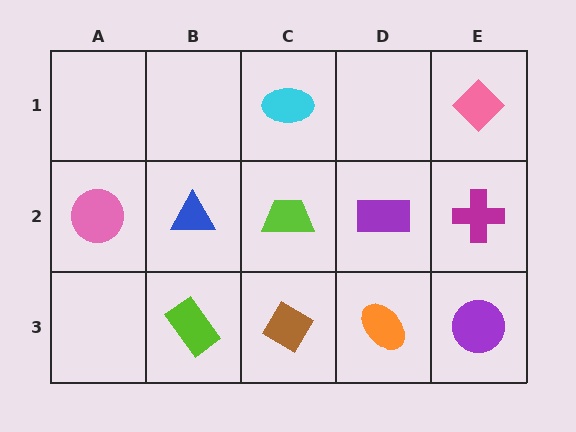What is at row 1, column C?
A cyan ellipse.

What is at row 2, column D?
A purple rectangle.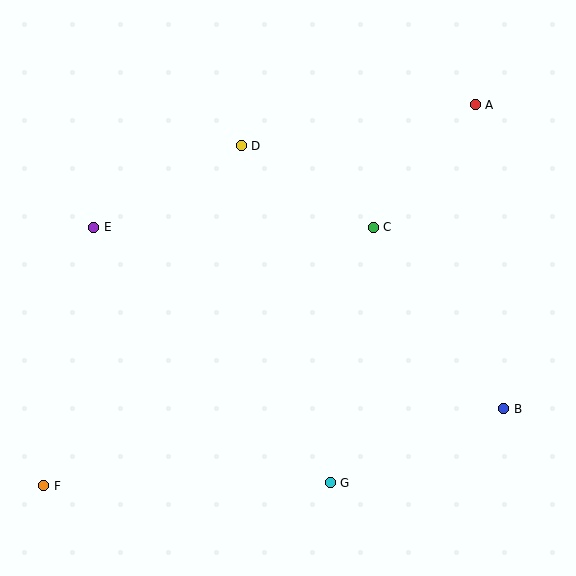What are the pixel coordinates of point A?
Point A is at (475, 105).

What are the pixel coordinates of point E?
Point E is at (94, 227).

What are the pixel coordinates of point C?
Point C is at (373, 227).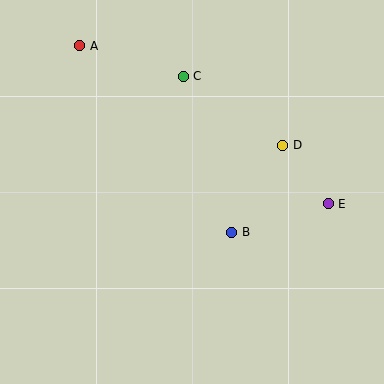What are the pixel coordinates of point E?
Point E is at (328, 204).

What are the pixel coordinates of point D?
Point D is at (283, 145).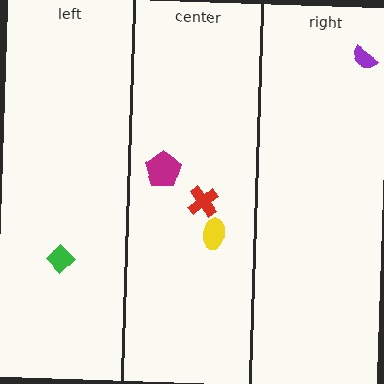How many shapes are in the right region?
1.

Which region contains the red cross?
The center region.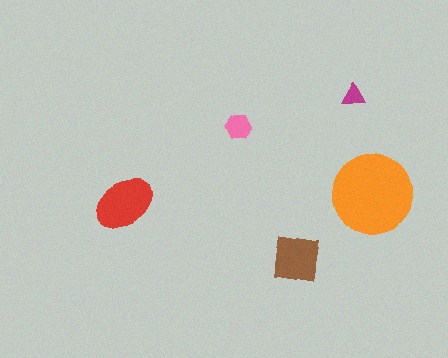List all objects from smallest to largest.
The magenta triangle, the pink hexagon, the brown square, the red ellipse, the orange circle.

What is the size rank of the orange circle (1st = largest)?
1st.